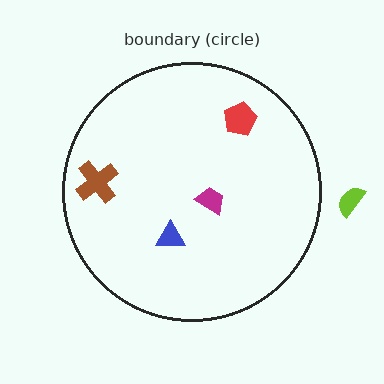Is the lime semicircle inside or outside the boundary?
Outside.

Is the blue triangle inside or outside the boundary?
Inside.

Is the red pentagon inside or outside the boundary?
Inside.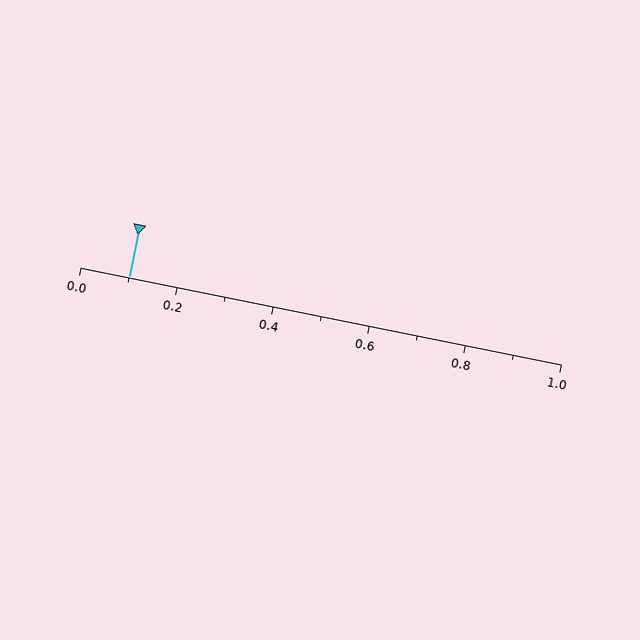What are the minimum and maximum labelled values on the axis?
The axis runs from 0.0 to 1.0.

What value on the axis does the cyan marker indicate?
The marker indicates approximately 0.1.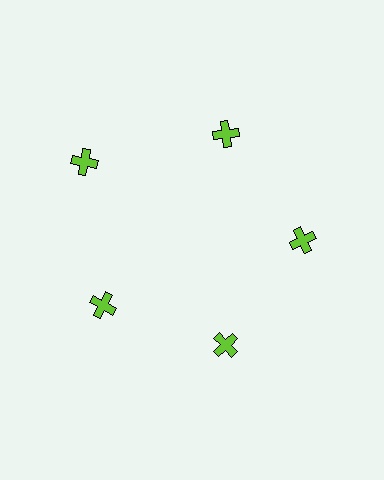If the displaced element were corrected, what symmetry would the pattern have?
It would have 5-fold rotational symmetry — the pattern would map onto itself every 72 degrees.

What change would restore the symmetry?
The symmetry would be restored by moving it inward, back onto the ring so that all 5 crosses sit at equal angles and equal distance from the center.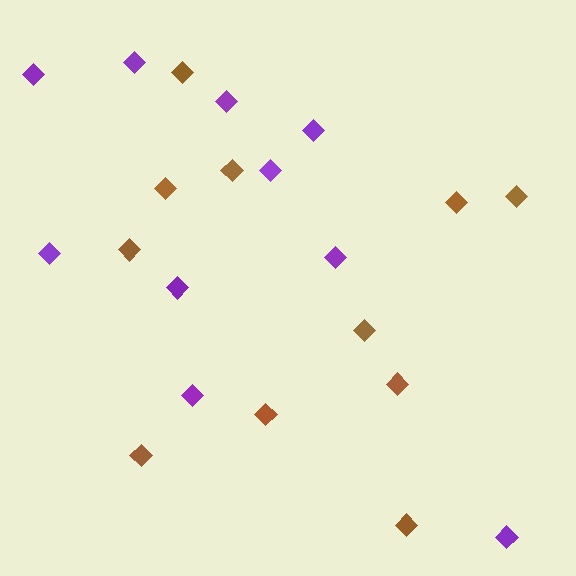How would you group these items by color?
There are 2 groups: one group of brown diamonds (11) and one group of purple diamonds (10).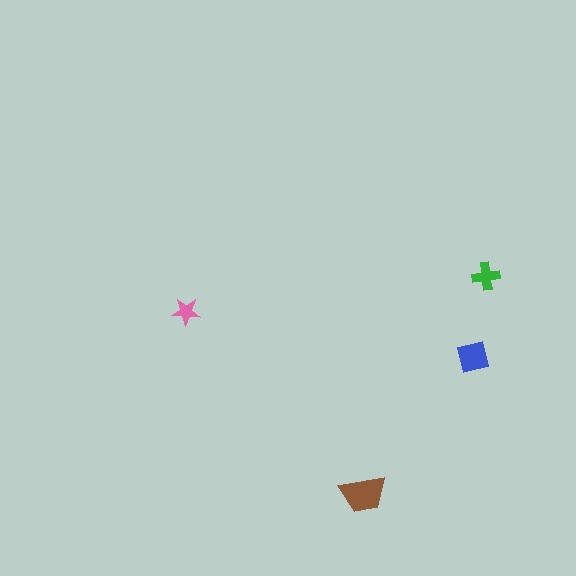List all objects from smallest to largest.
The pink star, the green cross, the blue square, the brown trapezoid.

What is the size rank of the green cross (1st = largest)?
3rd.